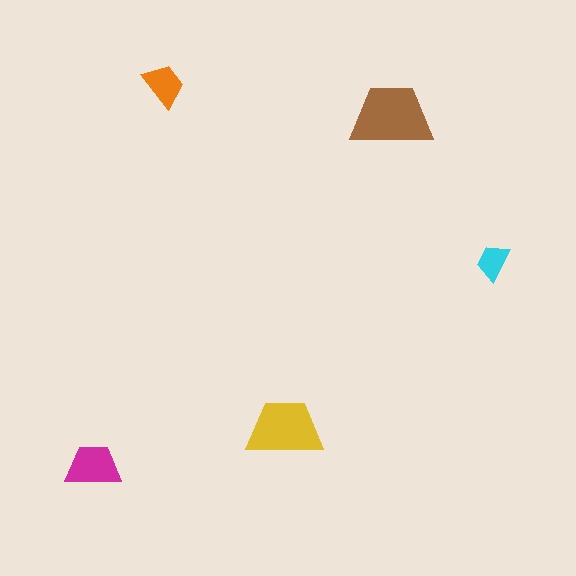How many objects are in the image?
There are 5 objects in the image.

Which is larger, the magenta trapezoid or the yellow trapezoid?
The yellow one.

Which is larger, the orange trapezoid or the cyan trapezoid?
The orange one.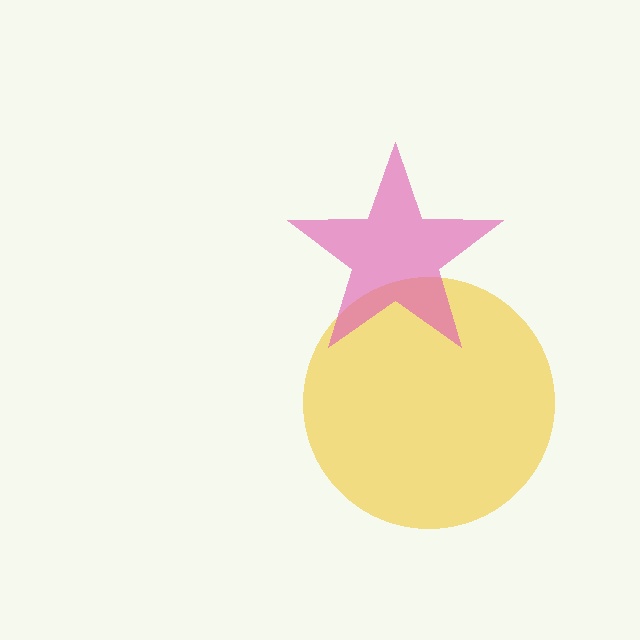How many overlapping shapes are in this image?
There are 2 overlapping shapes in the image.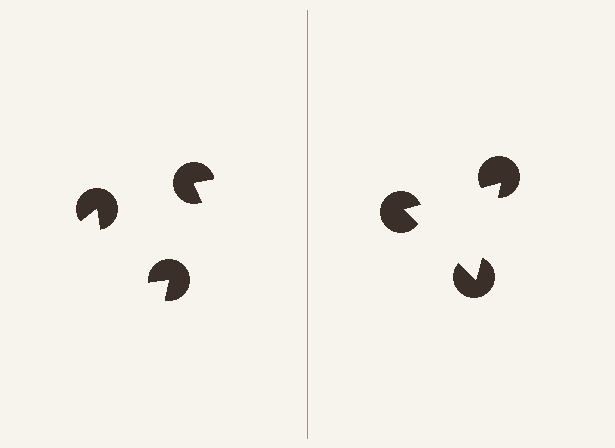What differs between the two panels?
The pac-man discs are positioned identically on both sides; only the wedge orientations differ. On the right they align to a triangle; on the left they are misaligned.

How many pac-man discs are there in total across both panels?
6 — 3 on each side.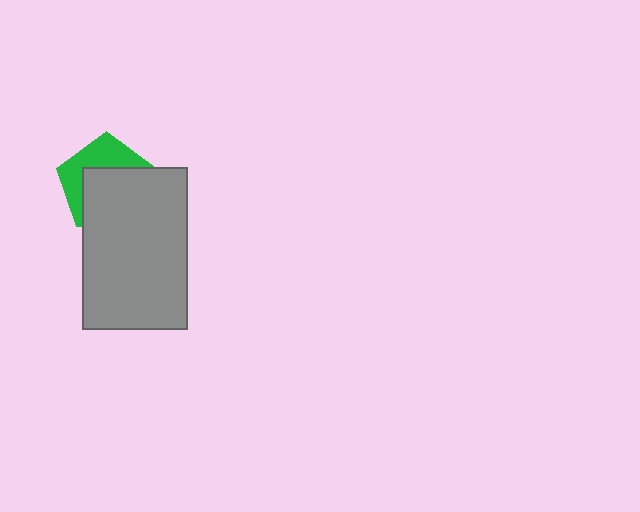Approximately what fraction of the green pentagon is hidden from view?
Roughly 59% of the green pentagon is hidden behind the gray rectangle.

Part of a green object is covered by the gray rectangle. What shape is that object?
It is a pentagon.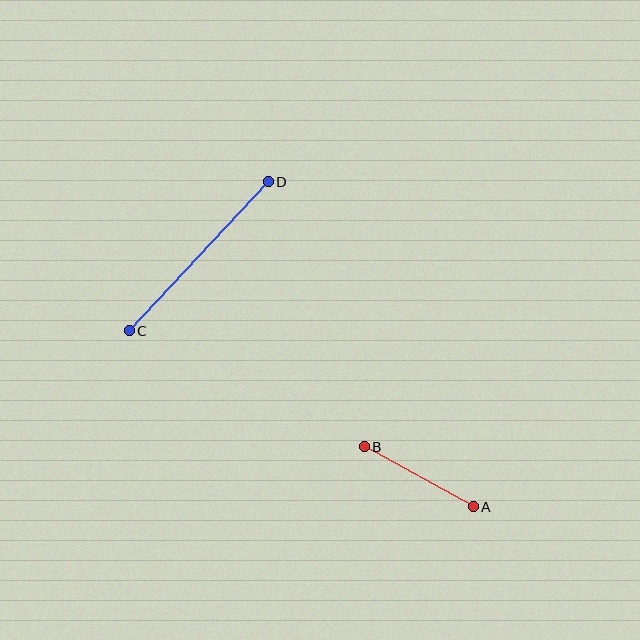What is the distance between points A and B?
The distance is approximately 124 pixels.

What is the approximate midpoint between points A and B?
The midpoint is at approximately (419, 477) pixels.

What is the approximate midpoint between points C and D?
The midpoint is at approximately (199, 256) pixels.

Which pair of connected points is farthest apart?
Points C and D are farthest apart.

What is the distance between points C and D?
The distance is approximately 204 pixels.